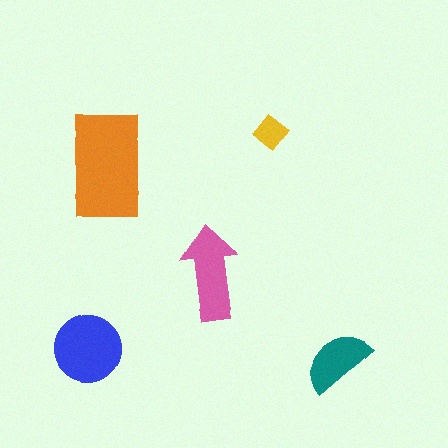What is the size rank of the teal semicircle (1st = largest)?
4th.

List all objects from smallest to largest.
The yellow diamond, the teal semicircle, the pink arrow, the blue circle, the orange rectangle.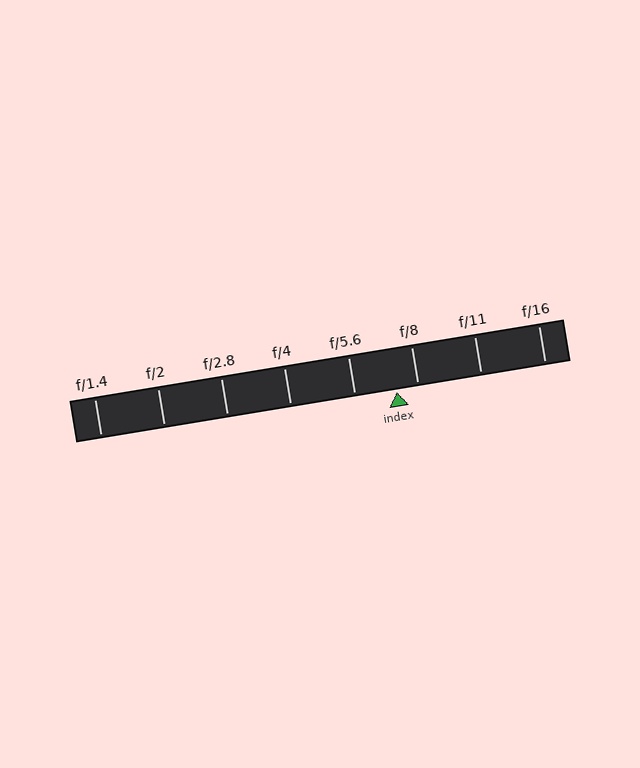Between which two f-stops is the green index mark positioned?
The index mark is between f/5.6 and f/8.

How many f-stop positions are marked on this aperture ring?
There are 8 f-stop positions marked.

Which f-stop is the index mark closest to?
The index mark is closest to f/8.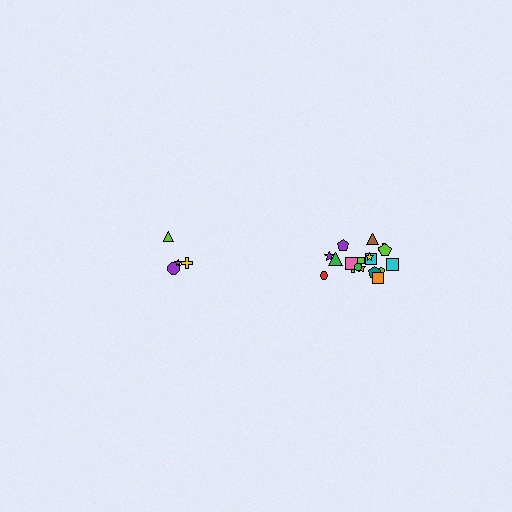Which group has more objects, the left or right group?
The right group.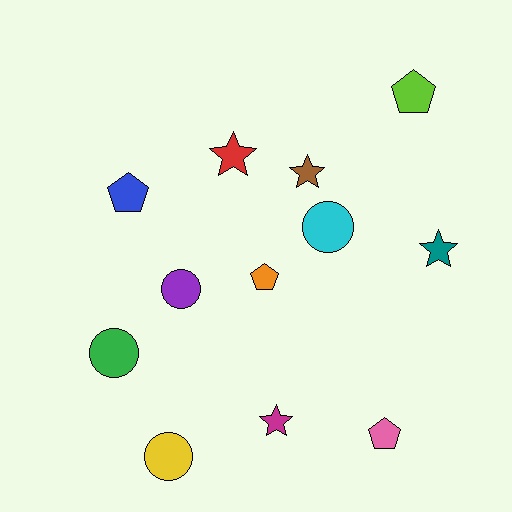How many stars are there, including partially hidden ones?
There are 4 stars.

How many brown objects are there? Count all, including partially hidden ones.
There is 1 brown object.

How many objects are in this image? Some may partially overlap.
There are 12 objects.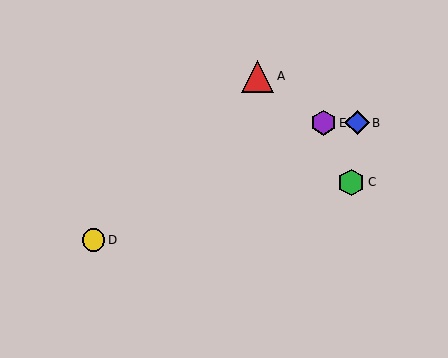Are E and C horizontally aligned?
No, E is at y≈123 and C is at y≈182.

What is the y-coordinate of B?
Object B is at y≈123.